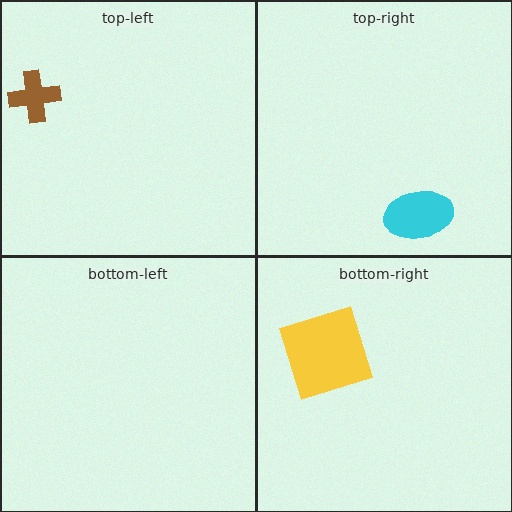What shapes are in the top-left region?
The brown cross.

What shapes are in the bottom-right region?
The yellow square.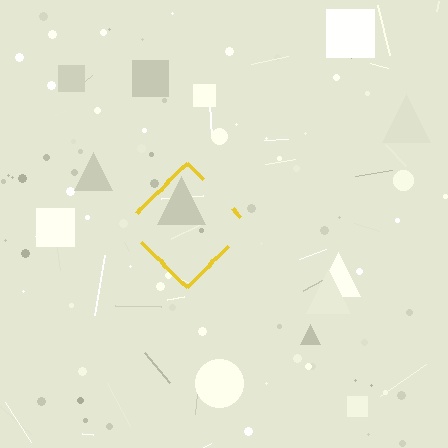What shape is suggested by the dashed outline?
The dashed outline suggests a diamond.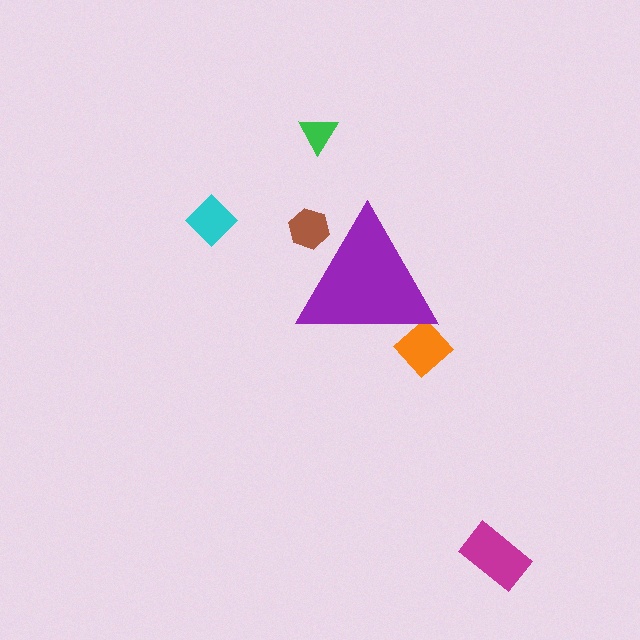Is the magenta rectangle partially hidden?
No, the magenta rectangle is fully visible.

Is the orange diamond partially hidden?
Yes, the orange diamond is partially hidden behind the purple triangle.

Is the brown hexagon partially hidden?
Yes, the brown hexagon is partially hidden behind the purple triangle.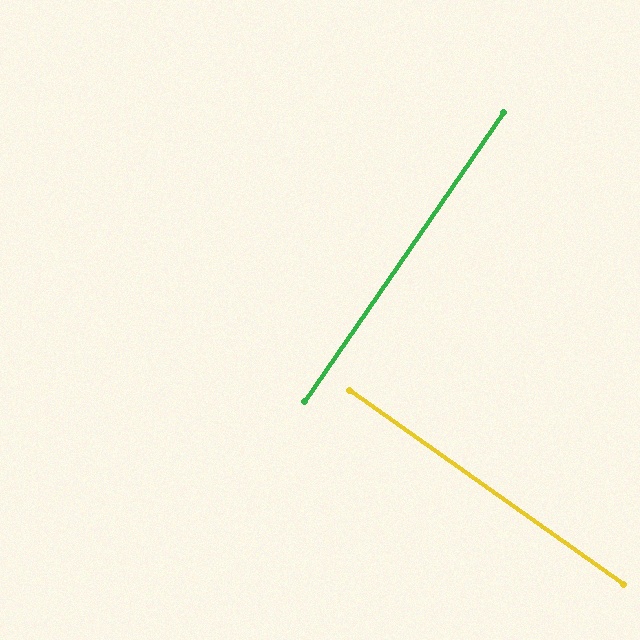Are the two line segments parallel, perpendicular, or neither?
Perpendicular — they meet at approximately 89°.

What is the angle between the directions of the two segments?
Approximately 89 degrees.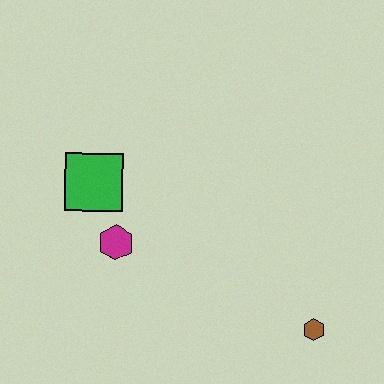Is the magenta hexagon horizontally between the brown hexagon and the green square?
Yes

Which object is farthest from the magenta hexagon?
The brown hexagon is farthest from the magenta hexagon.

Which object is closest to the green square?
The magenta hexagon is closest to the green square.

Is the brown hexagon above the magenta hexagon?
No